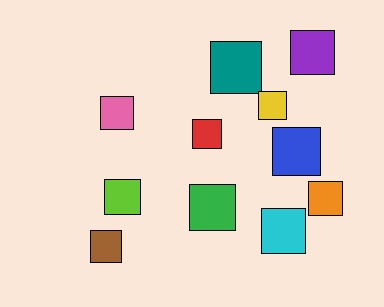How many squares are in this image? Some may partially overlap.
There are 11 squares.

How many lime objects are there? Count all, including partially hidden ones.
There is 1 lime object.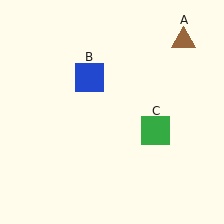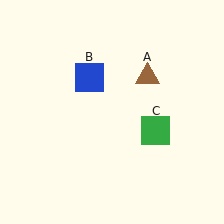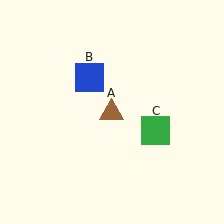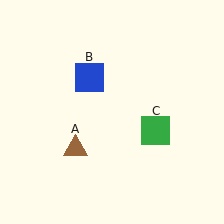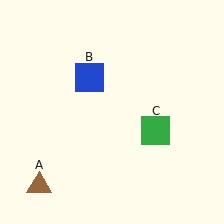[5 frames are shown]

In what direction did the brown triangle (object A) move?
The brown triangle (object A) moved down and to the left.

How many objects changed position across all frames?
1 object changed position: brown triangle (object A).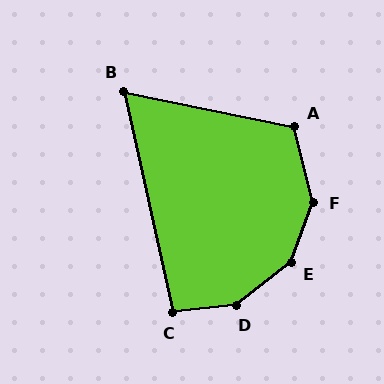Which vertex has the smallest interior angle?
B, at approximately 66 degrees.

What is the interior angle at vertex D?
Approximately 148 degrees (obtuse).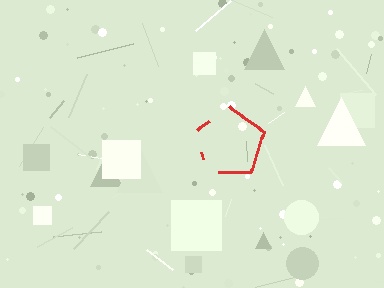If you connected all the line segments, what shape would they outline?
They would outline a pentagon.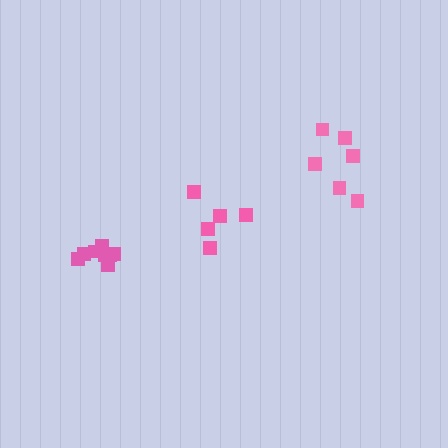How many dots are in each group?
Group 1: 5 dots, Group 2: 6 dots, Group 3: 8 dots (19 total).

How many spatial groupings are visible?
There are 3 spatial groupings.